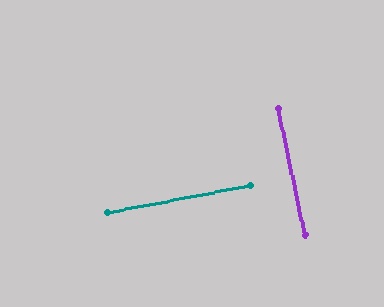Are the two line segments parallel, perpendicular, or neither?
Perpendicular — they meet at approximately 89°.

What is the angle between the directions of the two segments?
Approximately 89 degrees.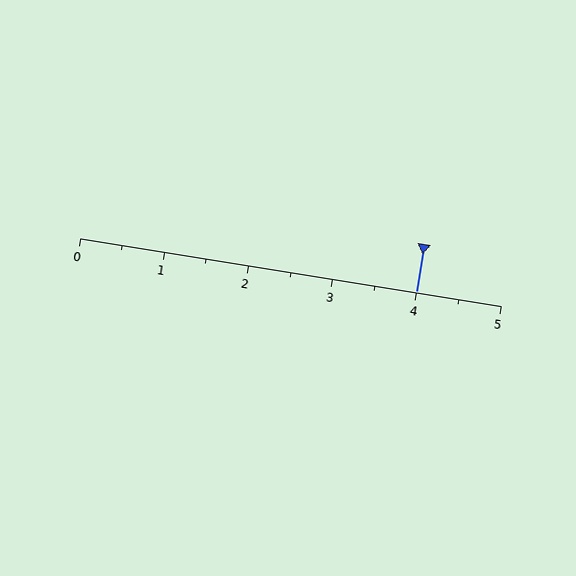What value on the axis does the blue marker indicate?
The marker indicates approximately 4.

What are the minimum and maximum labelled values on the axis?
The axis runs from 0 to 5.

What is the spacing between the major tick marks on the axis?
The major ticks are spaced 1 apart.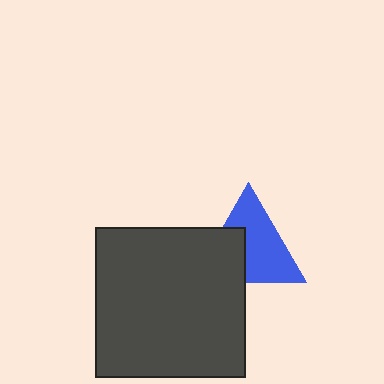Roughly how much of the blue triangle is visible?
About half of it is visible (roughly 63%).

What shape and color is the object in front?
The object in front is a dark gray square.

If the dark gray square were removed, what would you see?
You would see the complete blue triangle.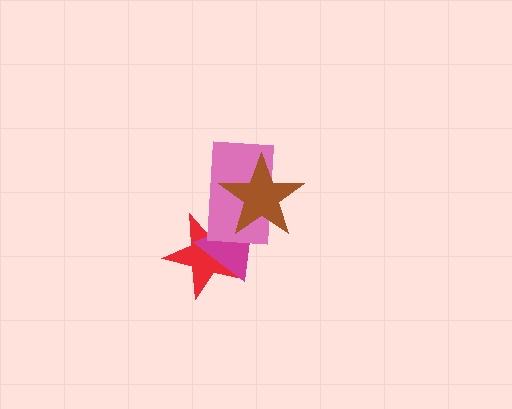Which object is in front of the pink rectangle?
The brown star is in front of the pink rectangle.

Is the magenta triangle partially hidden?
Yes, it is partially covered by another shape.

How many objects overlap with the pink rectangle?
3 objects overlap with the pink rectangle.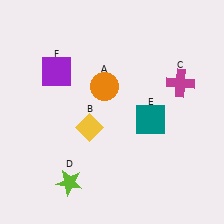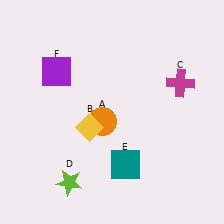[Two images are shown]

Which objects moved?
The objects that moved are: the orange circle (A), the teal square (E).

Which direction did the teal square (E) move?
The teal square (E) moved down.